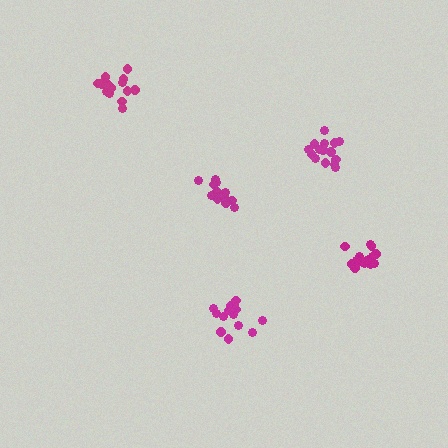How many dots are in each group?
Group 1: 19 dots, Group 2: 14 dots, Group 3: 16 dots, Group 4: 15 dots, Group 5: 16 dots (80 total).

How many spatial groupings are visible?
There are 5 spatial groupings.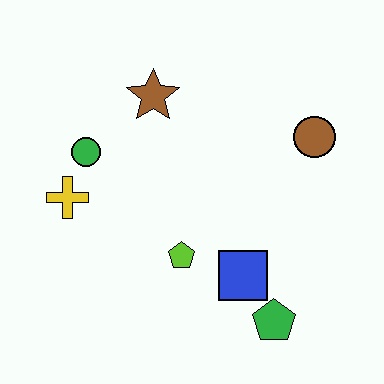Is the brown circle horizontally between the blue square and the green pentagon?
No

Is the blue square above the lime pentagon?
No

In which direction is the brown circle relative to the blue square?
The brown circle is above the blue square.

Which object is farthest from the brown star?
The green pentagon is farthest from the brown star.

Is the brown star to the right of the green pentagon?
No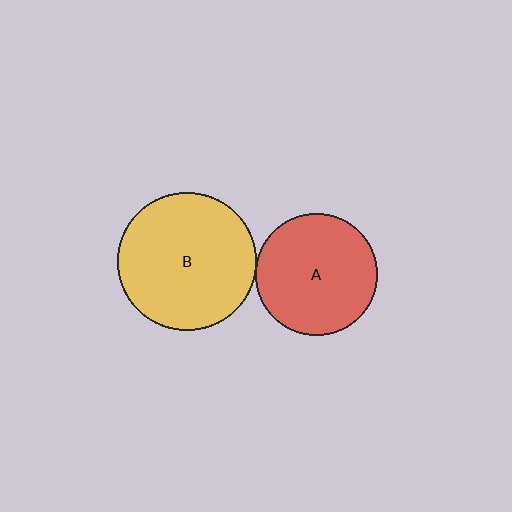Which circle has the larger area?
Circle B (yellow).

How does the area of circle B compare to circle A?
Approximately 1.3 times.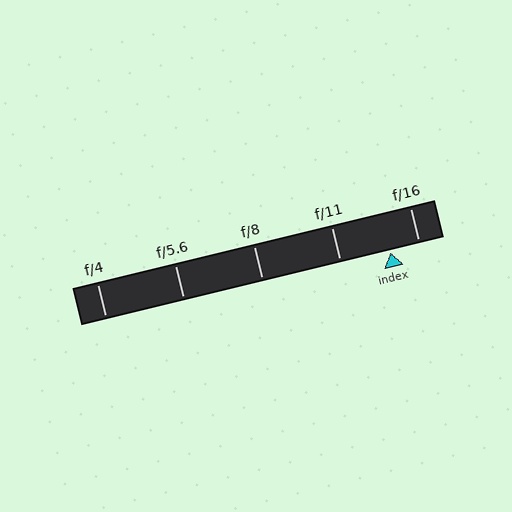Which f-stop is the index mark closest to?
The index mark is closest to f/16.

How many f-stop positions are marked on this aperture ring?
There are 5 f-stop positions marked.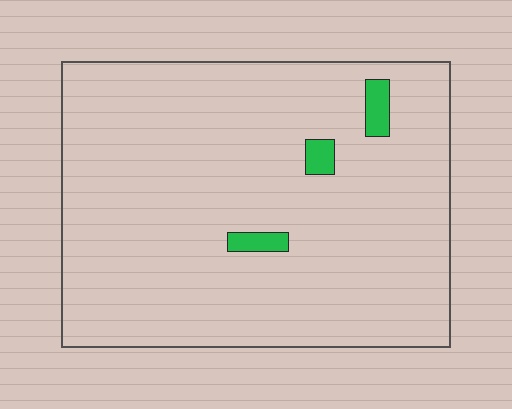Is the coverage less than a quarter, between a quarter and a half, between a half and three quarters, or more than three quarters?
Less than a quarter.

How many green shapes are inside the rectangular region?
3.